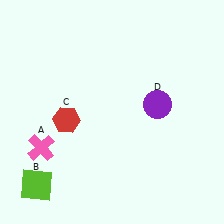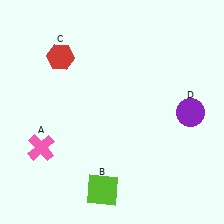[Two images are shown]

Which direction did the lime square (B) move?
The lime square (B) moved right.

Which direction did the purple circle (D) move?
The purple circle (D) moved right.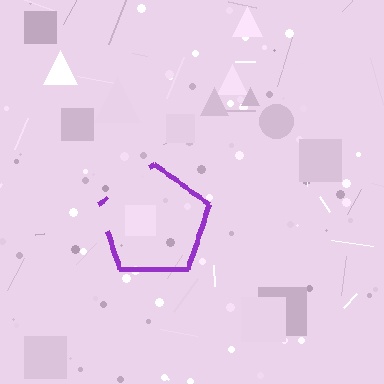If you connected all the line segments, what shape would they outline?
They would outline a pentagon.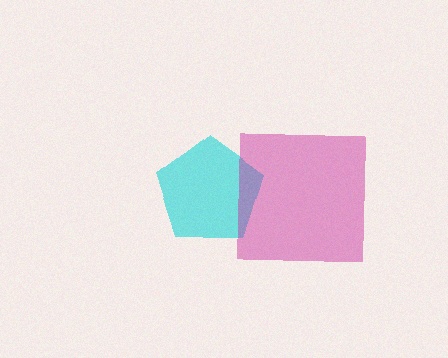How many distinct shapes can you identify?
There are 2 distinct shapes: a cyan pentagon, a magenta square.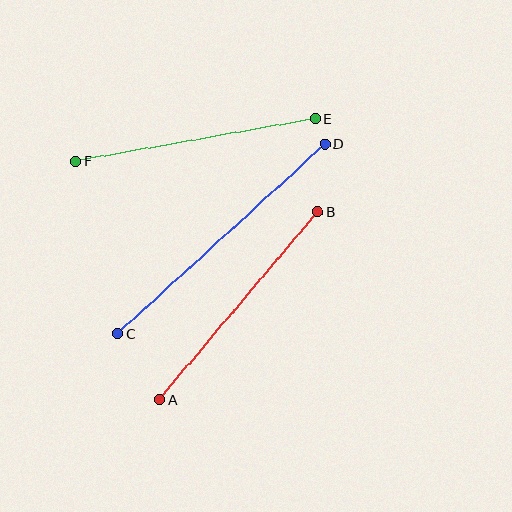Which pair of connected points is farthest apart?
Points C and D are farthest apart.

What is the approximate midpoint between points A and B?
The midpoint is at approximately (239, 306) pixels.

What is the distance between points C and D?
The distance is approximately 281 pixels.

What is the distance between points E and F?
The distance is approximately 243 pixels.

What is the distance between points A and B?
The distance is approximately 246 pixels.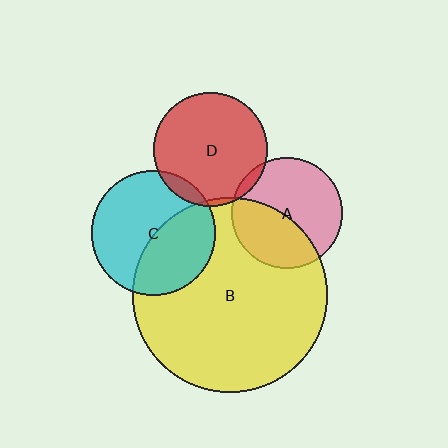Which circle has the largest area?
Circle B (yellow).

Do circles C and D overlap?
Yes.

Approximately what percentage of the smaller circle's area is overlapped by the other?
Approximately 10%.